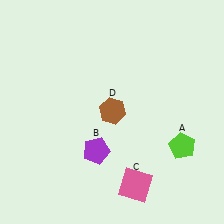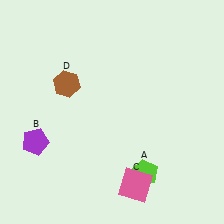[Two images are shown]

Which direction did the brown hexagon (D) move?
The brown hexagon (D) moved left.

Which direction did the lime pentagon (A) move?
The lime pentagon (A) moved left.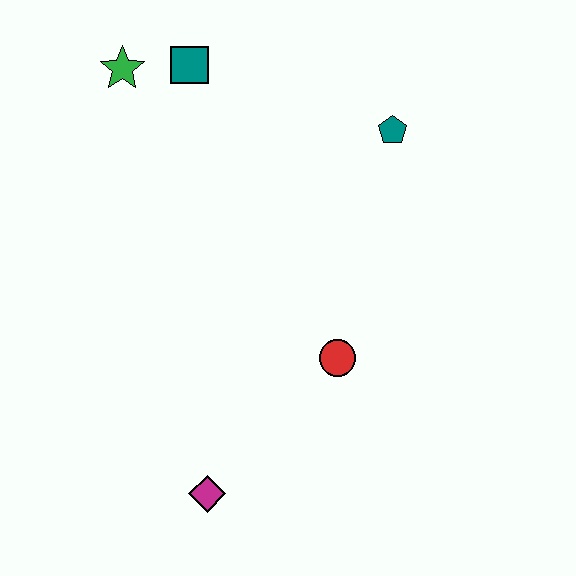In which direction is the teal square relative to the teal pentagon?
The teal square is to the left of the teal pentagon.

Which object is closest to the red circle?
The magenta diamond is closest to the red circle.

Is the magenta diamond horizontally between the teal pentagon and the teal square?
Yes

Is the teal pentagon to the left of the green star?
No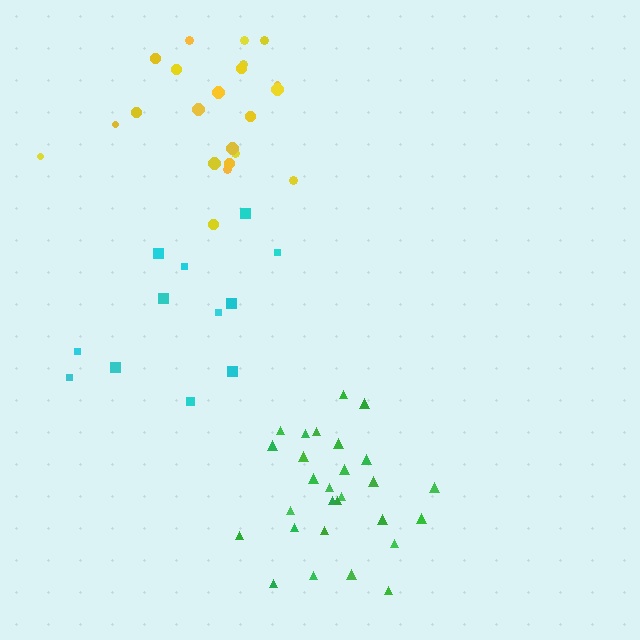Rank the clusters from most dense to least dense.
green, yellow, cyan.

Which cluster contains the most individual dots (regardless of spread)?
Green (28).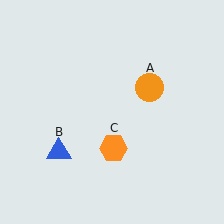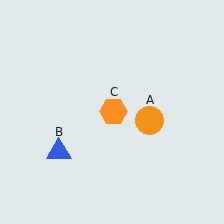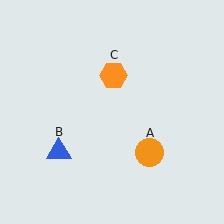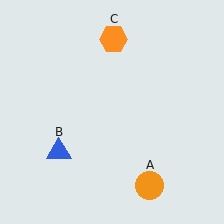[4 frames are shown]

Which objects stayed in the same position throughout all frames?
Blue triangle (object B) remained stationary.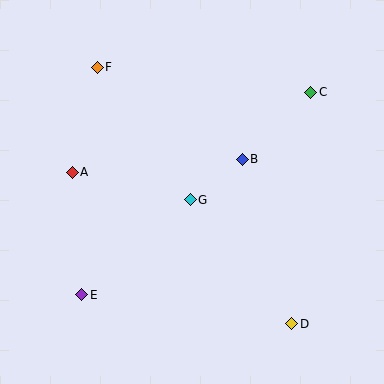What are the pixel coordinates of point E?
Point E is at (82, 295).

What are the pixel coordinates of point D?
Point D is at (292, 324).